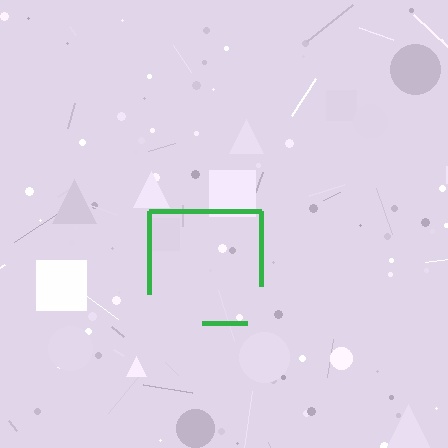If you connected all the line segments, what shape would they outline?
They would outline a square.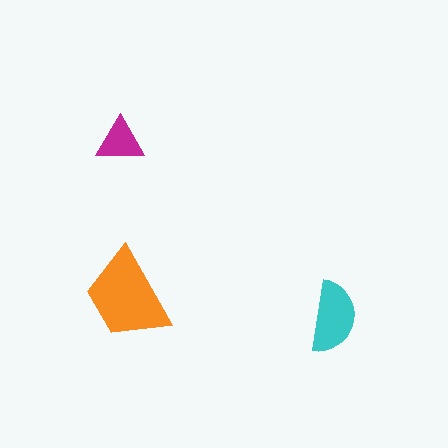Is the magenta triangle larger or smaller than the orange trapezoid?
Smaller.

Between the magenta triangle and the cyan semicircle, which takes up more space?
The cyan semicircle.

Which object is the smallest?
The magenta triangle.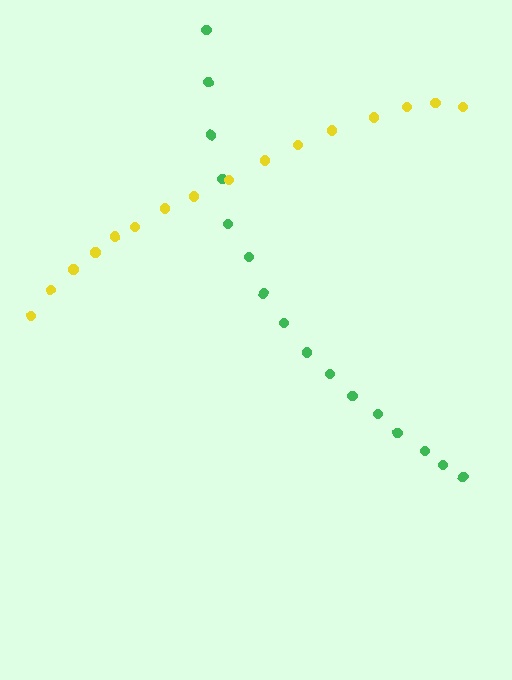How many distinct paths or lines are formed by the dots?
There are 2 distinct paths.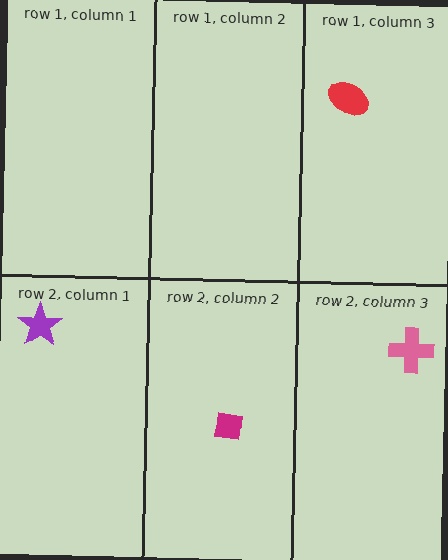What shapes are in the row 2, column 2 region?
The magenta square.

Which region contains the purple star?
The row 2, column 1 region.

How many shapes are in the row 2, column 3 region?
1.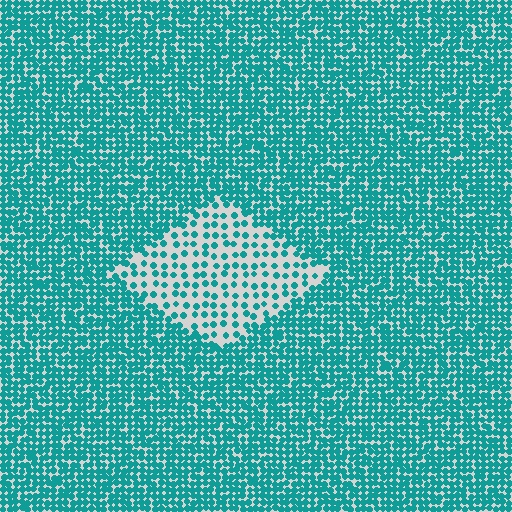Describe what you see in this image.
The image contains small teal elements arranged at two different densities. A diamond-shaped region is visible where the elements are less densely packed than the surrounding area.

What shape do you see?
I see a diamond.